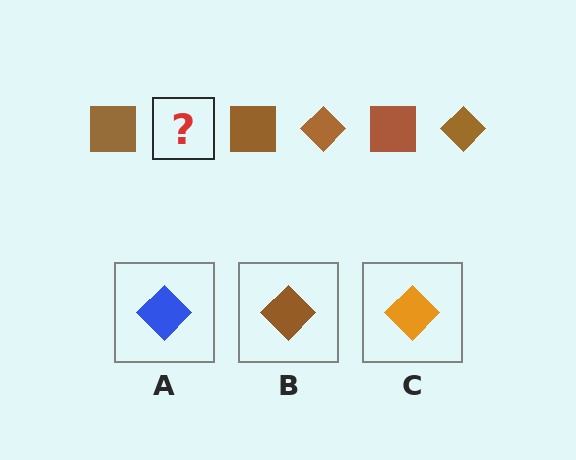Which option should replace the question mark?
Option B.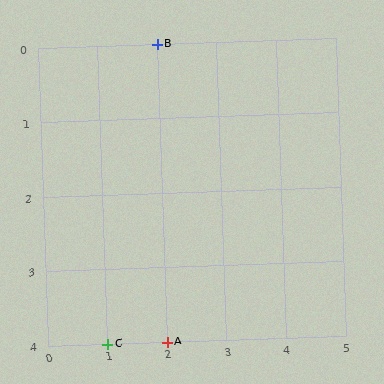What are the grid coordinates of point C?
Point C is at grid coordinates (1, 4).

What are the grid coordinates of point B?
Point B is at grid coordinates (2, 0).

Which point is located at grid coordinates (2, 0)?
Point B is at (2, 0).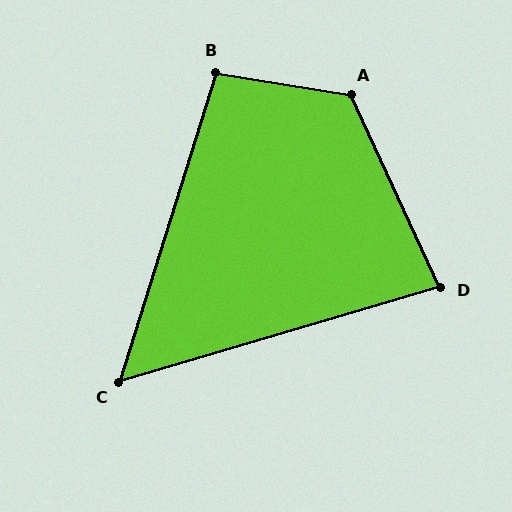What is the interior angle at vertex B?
Approximately 98 degrees (obtuse).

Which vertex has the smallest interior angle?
C, at approximately 56 degrees.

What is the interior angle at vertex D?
Approximately 82 degrees (acute).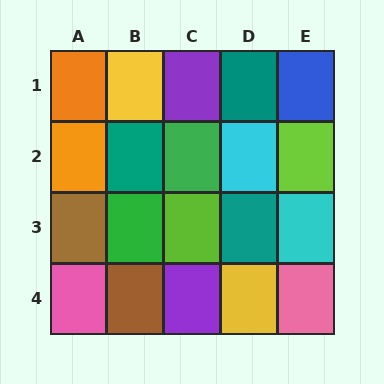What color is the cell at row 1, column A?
Orange.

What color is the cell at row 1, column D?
Teal.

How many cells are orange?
2 cells are orange.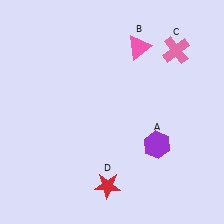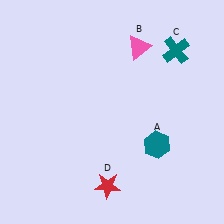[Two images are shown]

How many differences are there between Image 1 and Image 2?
There are 2 differences between the two images.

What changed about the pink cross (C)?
In Image 1, C is pink. In Image 2, it changed to teal.